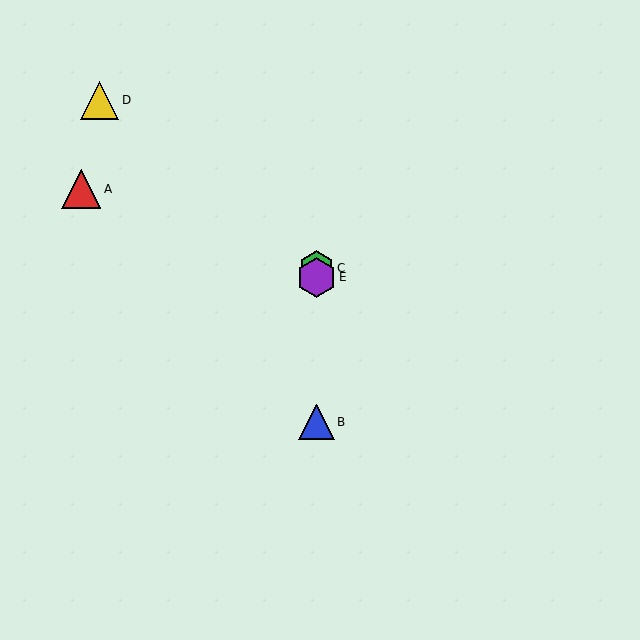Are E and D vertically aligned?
No, E is at x≈317 and D is at x≈100.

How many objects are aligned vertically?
3 objects (B, C, E) are aligned vertically.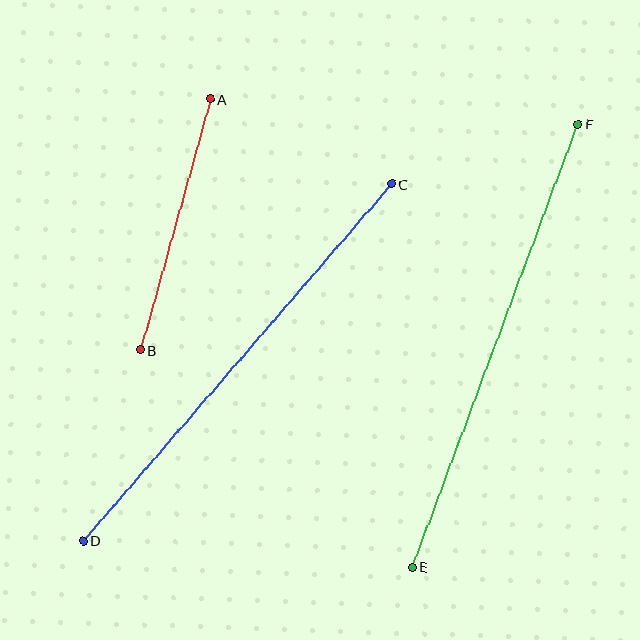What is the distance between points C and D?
The distance is approximately 472 pixels.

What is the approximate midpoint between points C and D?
The midpoint is at approximately (237, 362) pixels.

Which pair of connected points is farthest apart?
Points E and F are farthest apart.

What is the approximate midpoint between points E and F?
The midpoint is at approximately (495, 346) pixels.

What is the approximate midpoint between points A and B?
The midpoint is at approximately (175, 225) pixels.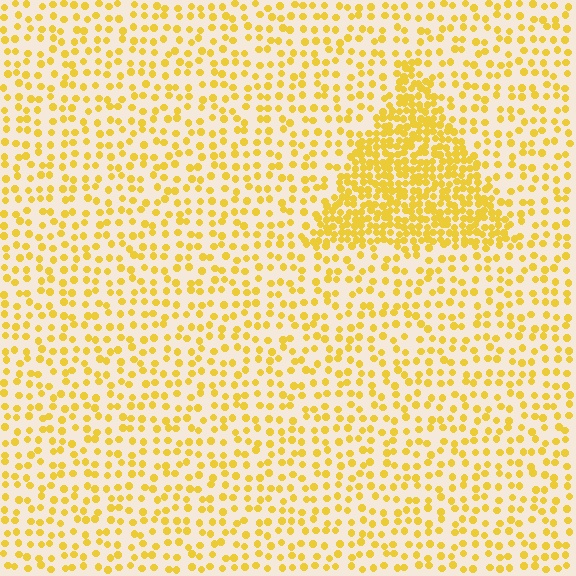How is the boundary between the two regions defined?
The boundary is defined by a change in element density (approximately 2.6x ratio). All elements are the same color, size, and shape.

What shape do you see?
I see a triangle.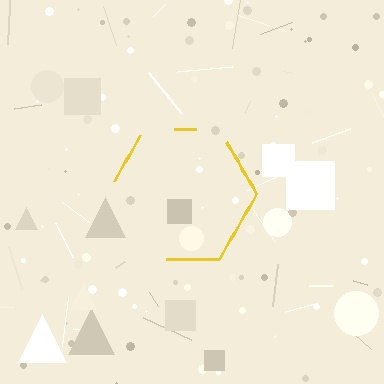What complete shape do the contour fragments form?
The contour fragments form a hexagon.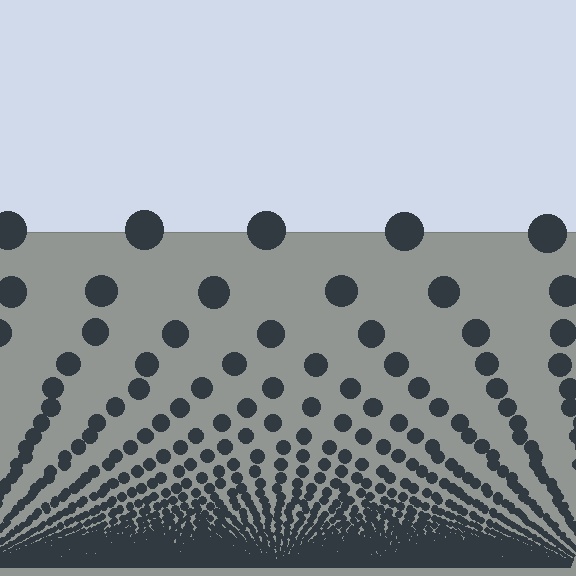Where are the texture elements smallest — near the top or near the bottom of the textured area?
Near the bottom.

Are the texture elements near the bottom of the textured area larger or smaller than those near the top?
Smaller. The gradient is inverted — elements near the bottom are smaller and denser.